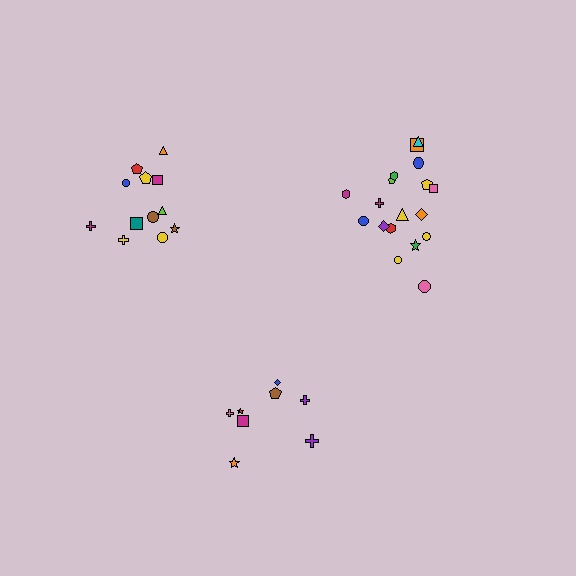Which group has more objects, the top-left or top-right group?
The top-right group.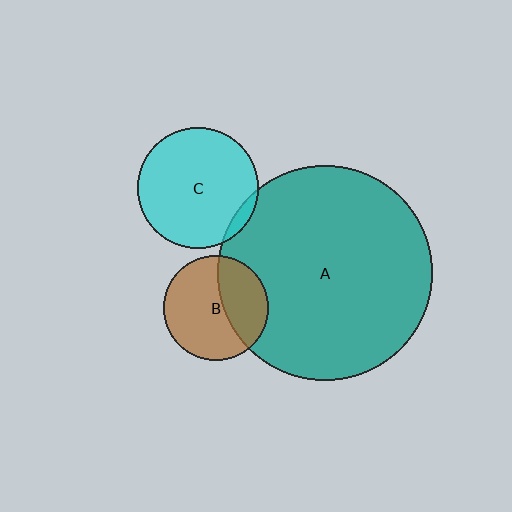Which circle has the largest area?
Circle A (teal).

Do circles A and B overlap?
Yes.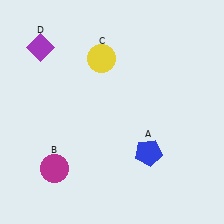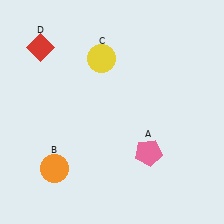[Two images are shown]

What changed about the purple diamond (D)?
In Image 1, D is purple. In Image 2, it changed to red.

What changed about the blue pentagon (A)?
In Image 1, A is blue. In Image 2, it changed to pink.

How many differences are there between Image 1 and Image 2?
There are 3 differences between the two images.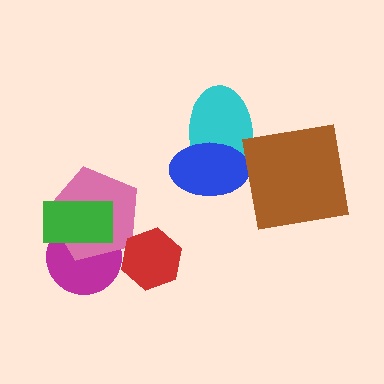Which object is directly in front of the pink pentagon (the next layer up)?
The red hexagon is directly in front of the pink pentagon.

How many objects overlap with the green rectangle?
2 objects overlap with the green rectangle.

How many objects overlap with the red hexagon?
1 object overlaps with the red hexagon.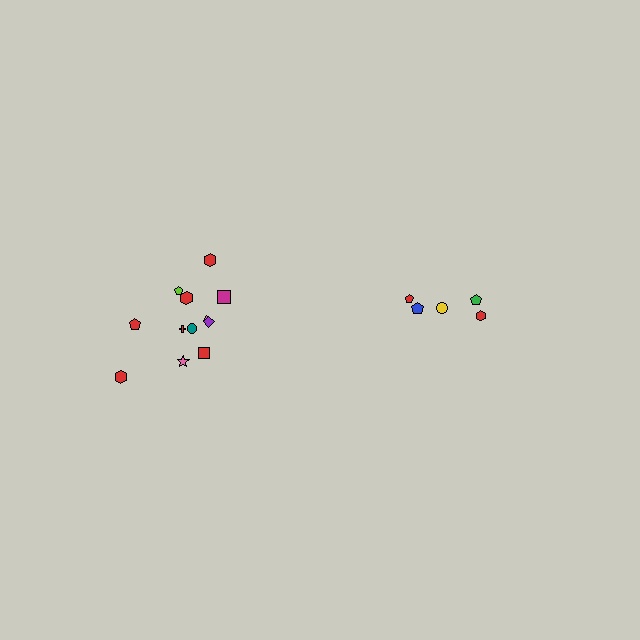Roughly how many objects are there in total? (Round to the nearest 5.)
Roughly 15 objects in total.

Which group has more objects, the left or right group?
The left group.